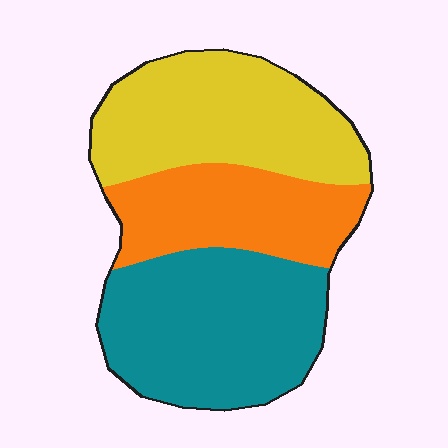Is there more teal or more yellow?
Teal.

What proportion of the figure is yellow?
Yellow takes up about one third (1/3) of the figure.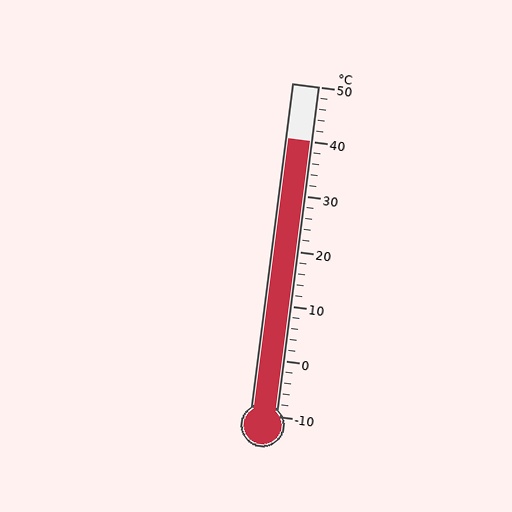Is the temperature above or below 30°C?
The temperature is above 30°C.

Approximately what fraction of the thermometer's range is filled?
The thermometer is filled to approximately 85% of its range.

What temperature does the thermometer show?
The thermometer shows approximately 40°C.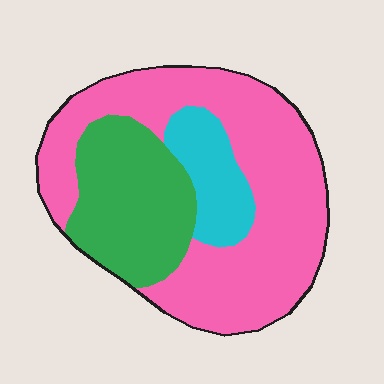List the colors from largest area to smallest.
From largest to smallest: pink, green, cyan.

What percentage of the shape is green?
Green takes up about one quarter (1/4) of the shape.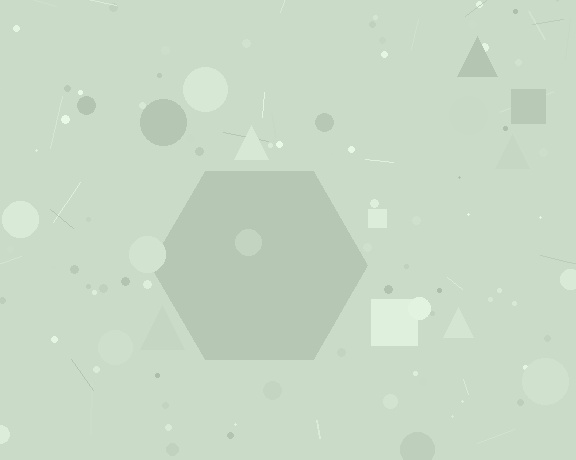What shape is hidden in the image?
A hexagon is hidden in the image.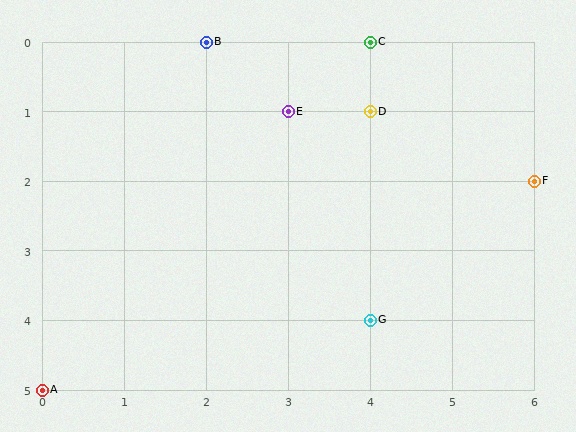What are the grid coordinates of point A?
Point A is at grid coordinates (0, 5).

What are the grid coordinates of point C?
Point C is at grid coordinates (4, 0).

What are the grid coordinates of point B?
Point B is at grid coordinates (2, 0).